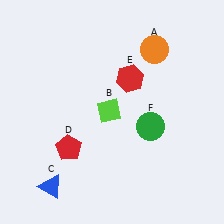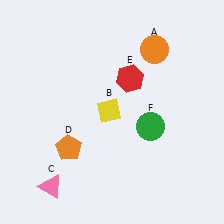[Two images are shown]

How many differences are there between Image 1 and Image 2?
There are 3 differences between the two images.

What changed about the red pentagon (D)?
In Image 1, D is red. In Image 2, it changed to orange.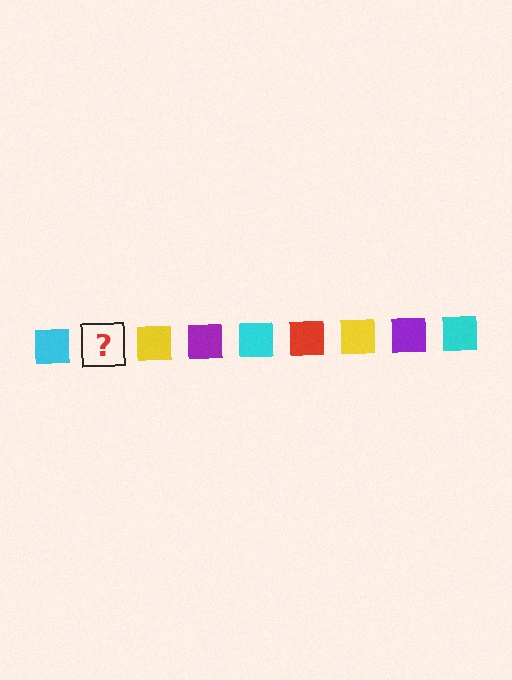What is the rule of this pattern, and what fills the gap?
The rule is that the pattern cycles through cyan, red, yellow, purple squares. The gap should be filled with a red square.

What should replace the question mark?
The question mark should be replaced with a red square.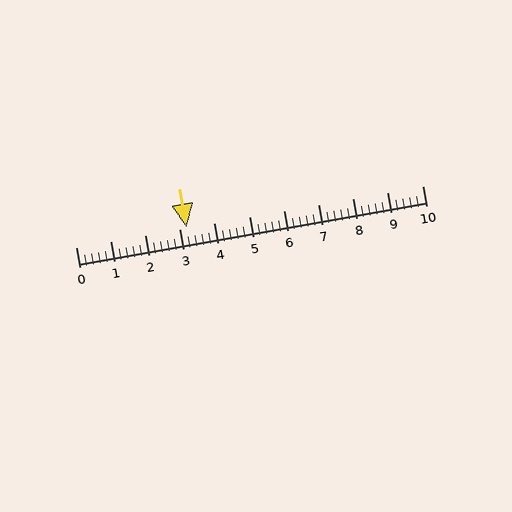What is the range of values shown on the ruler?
The ruler shows values from 0 to 10.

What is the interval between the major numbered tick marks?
The major tick marks are spaced 1 units apart.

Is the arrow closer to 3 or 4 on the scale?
The arrow is closer to 3.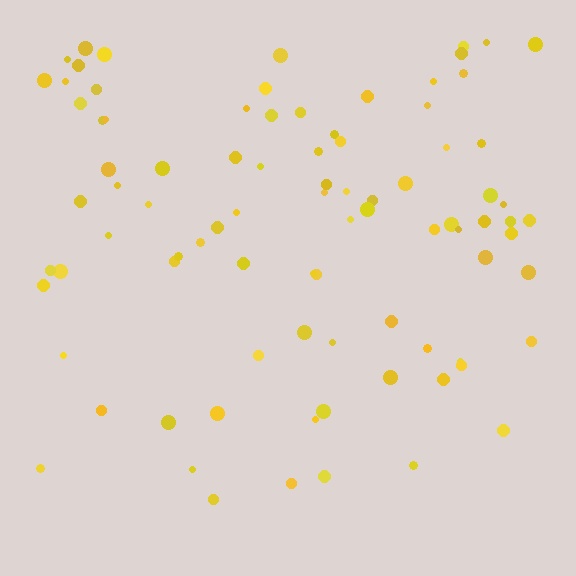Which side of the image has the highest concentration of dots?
The top.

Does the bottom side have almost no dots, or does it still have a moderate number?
Still a moderate number, just noticeably fewer than the top.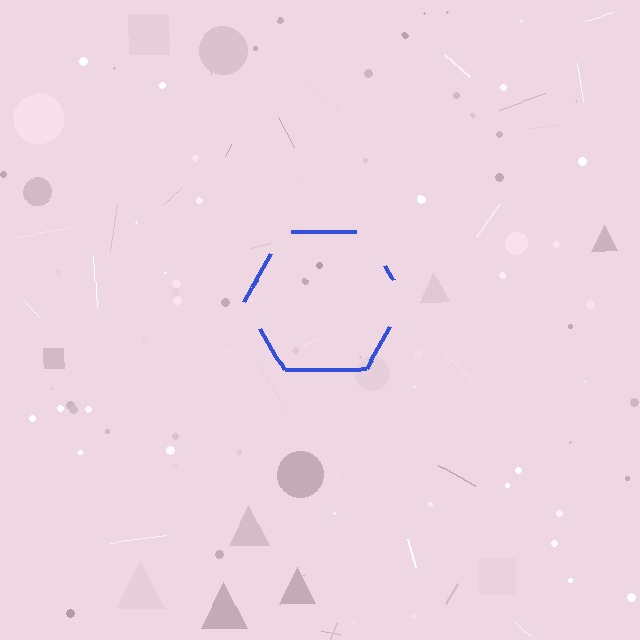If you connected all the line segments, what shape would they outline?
They would outline a hexagon.